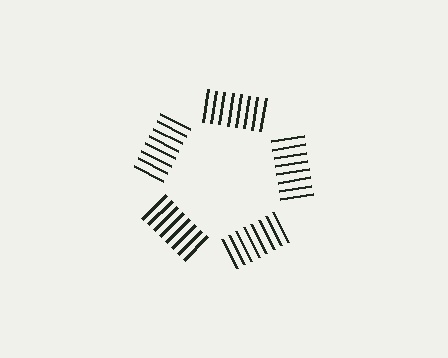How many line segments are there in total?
40 — 8 along each of the 5 edges.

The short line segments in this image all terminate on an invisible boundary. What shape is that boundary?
An illusory pentagon — the line segments terminate on its edges but no continuous stroke is drawn.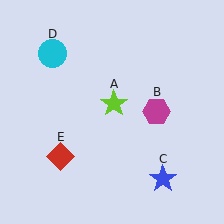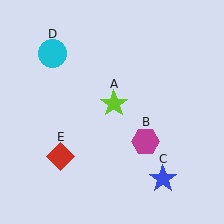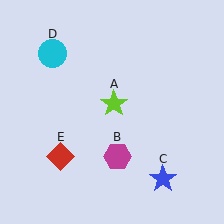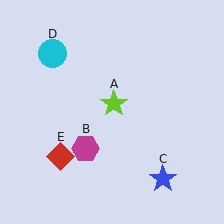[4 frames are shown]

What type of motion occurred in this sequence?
The magenta hexagon (object B) rotated clockwise around the center of the scene.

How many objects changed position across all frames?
1 object changed position: magenta hexagon (object B).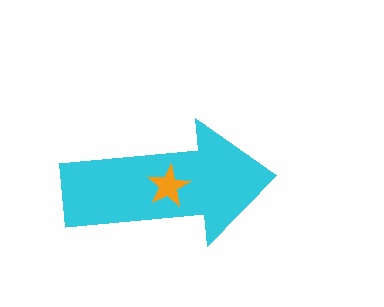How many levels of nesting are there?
2.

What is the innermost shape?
The orange star.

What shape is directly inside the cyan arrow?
The orange star.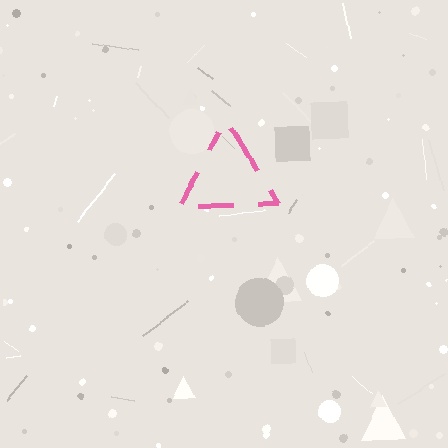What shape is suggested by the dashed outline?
The dashed outline suggests a triangle.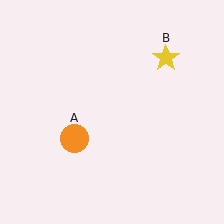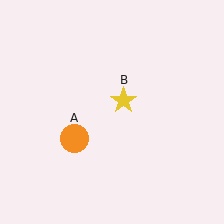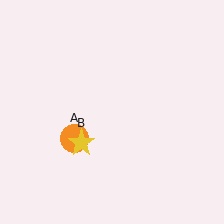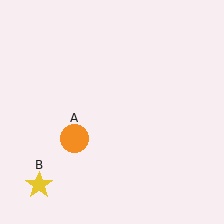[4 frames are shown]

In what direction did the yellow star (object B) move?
The yellow star (object B) moved down and to the left.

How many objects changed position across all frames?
1 object changed position: yellow star (object B).